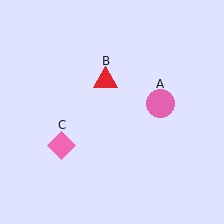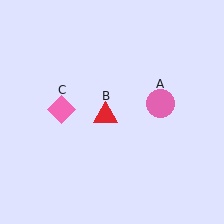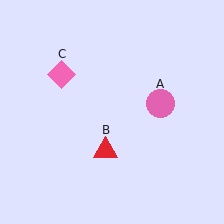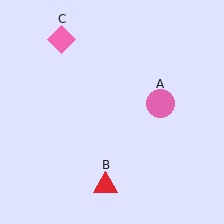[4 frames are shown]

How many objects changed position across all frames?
2 objects changed position: red triangle (object B), pink diamond (object C).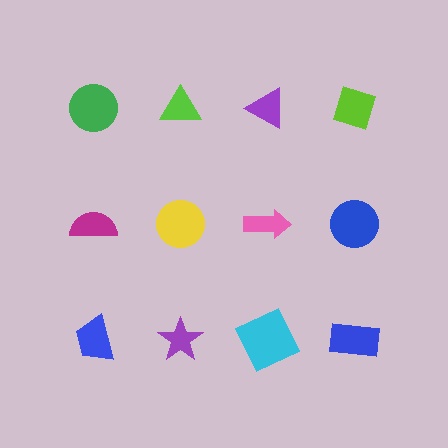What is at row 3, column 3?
A cyan square.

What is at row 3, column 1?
A blue trapezoid.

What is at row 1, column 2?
A lime triangle.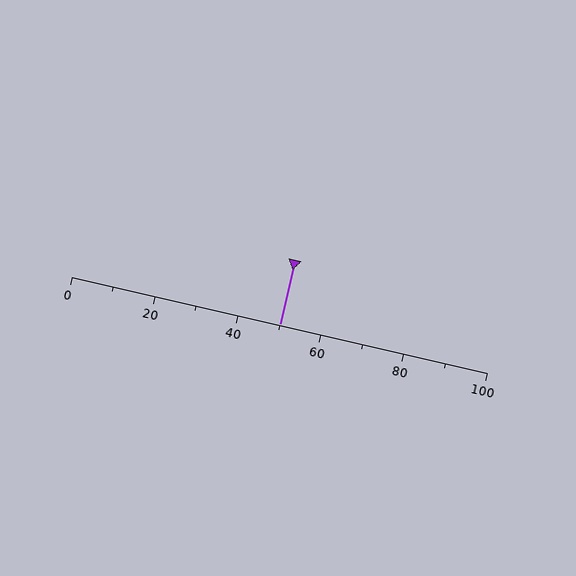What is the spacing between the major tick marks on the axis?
The major ticks are spaced 20 apart.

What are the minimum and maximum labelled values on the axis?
The axis runs from 0 to 100.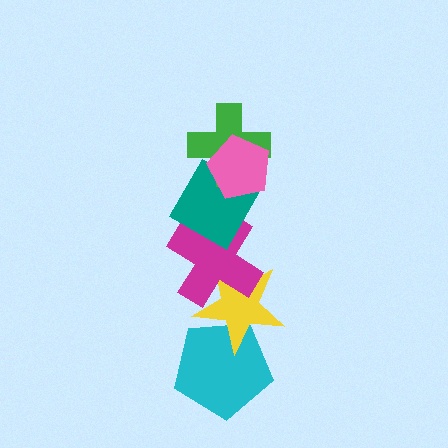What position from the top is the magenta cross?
The magenta cross is 4th from the top.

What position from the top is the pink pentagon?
The pink pentagon is 1st from the top.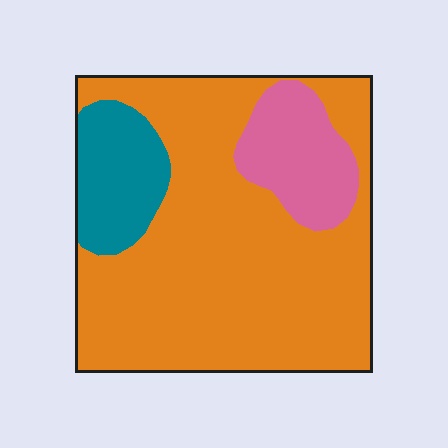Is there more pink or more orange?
Orange.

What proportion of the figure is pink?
Pink takes up about one eighth (1/8) of the figure.